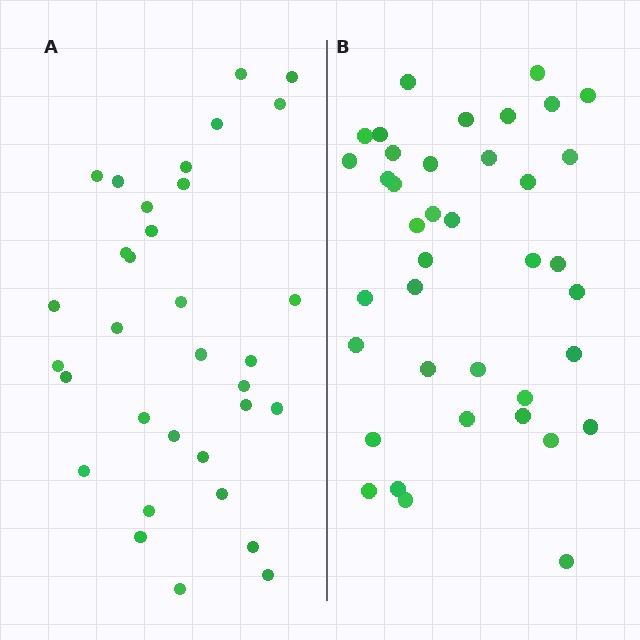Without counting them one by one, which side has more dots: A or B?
Region B (the right region) has more dots.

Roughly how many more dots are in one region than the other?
Region B has about 6 more dots than region A.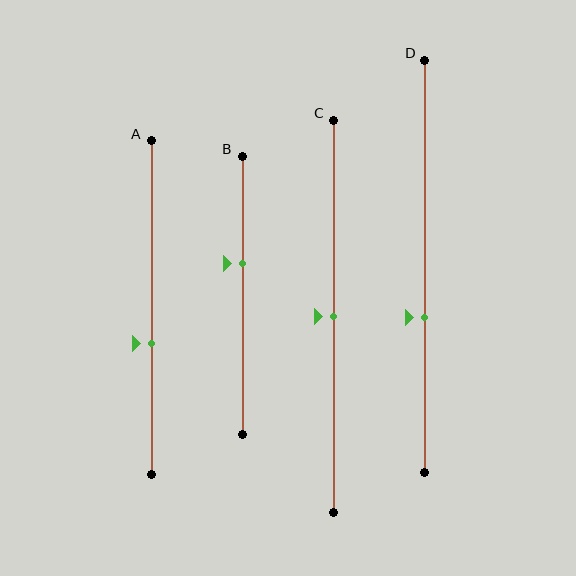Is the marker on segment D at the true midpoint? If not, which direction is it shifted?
No, the marker on segment D is shifted downward by about 12% of the segment length.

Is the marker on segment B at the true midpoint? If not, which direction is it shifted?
No, the marker on segment B is shifted upward by about 11% of the segment length.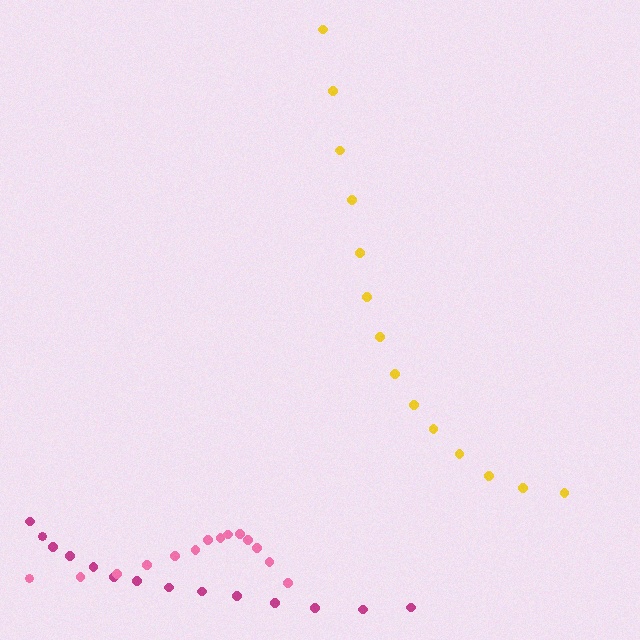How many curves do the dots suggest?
There are 3 distinct paths.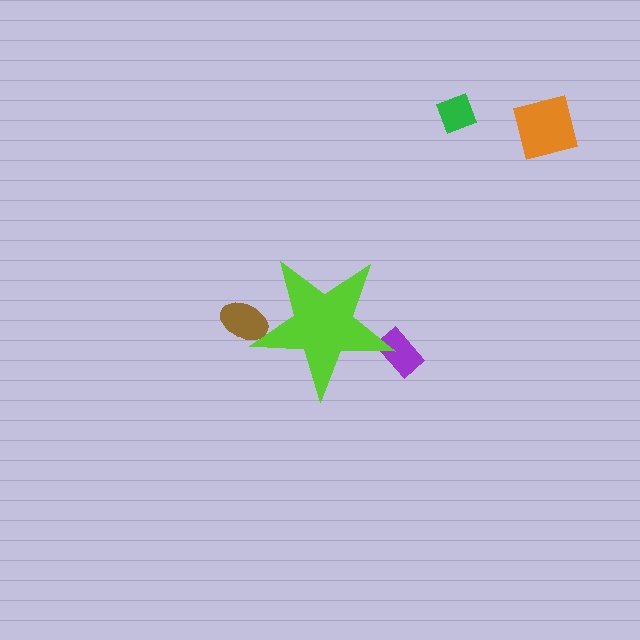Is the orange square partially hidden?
No, the orange square is fully visible.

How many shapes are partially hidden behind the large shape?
2 shapes are partially hidden.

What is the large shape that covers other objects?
A lime star.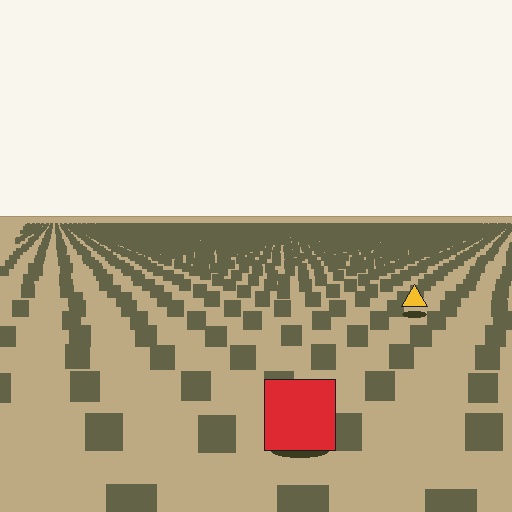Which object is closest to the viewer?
The red square is closest. The texture marks near it are larger and more spread out.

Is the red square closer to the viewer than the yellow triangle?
Yes. The red square is closer — you can tell from the texture gradient: the ground texture is coarser near it.